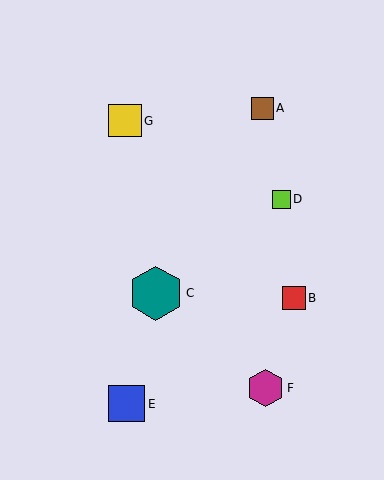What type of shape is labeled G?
Shape G is a yellow square.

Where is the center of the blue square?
The center of the blue square is at (127, 404).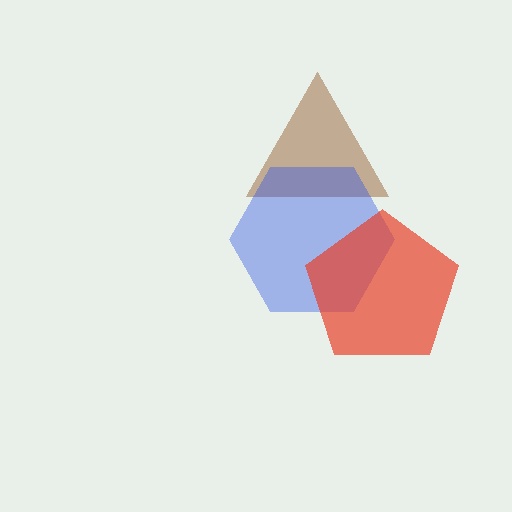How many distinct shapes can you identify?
There are 3 distinct shapes: a brown triangle, a blue hexagon, a red pentagon.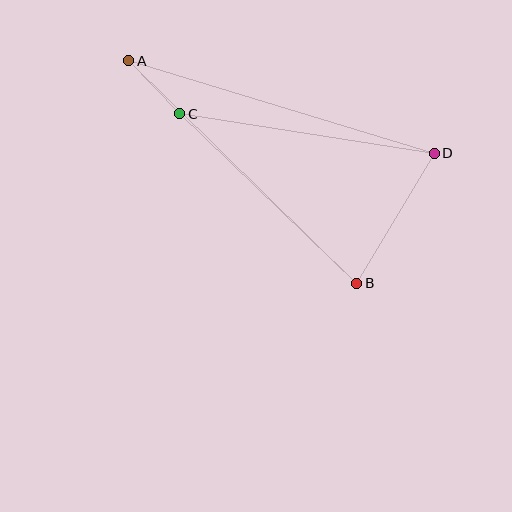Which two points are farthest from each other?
Points A and D are farthest from each other.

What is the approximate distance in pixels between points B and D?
The distance between B and D is approximately 151 pixels.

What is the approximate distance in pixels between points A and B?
The distance between A and B is approximately 318 pixels.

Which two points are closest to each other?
Points A and C are closest to each other.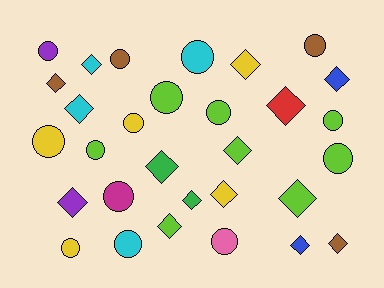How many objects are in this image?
There are 30 objects.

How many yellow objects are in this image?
There are 5 yellow objects.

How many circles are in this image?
There are 15 circles.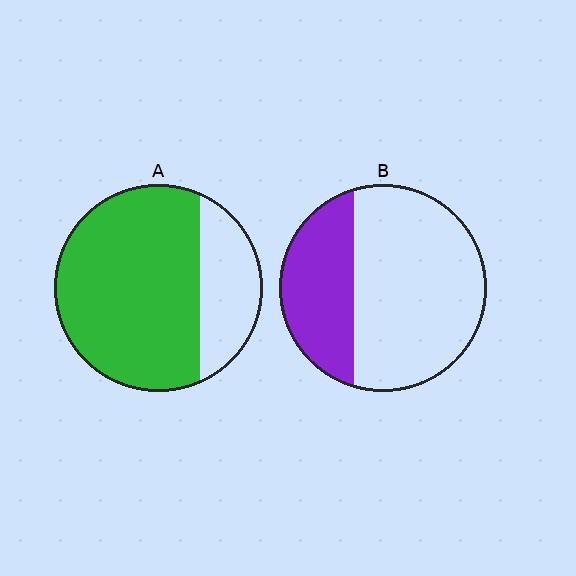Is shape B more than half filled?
No.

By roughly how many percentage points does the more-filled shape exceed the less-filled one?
By roughly 40 percentage points (A over B).